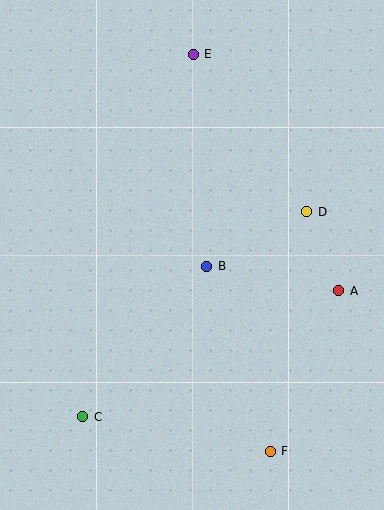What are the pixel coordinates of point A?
Point A is at (339, 291).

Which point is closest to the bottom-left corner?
Point C is closest to the bottom-left corner.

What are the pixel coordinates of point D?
Point D is at (307, 212).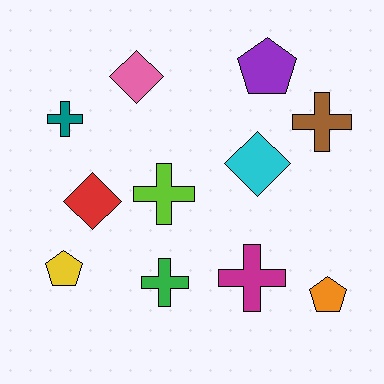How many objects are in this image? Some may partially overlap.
There are 11 objects.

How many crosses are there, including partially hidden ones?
There are 5 crosses.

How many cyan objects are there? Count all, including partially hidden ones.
There is 1 cyan object.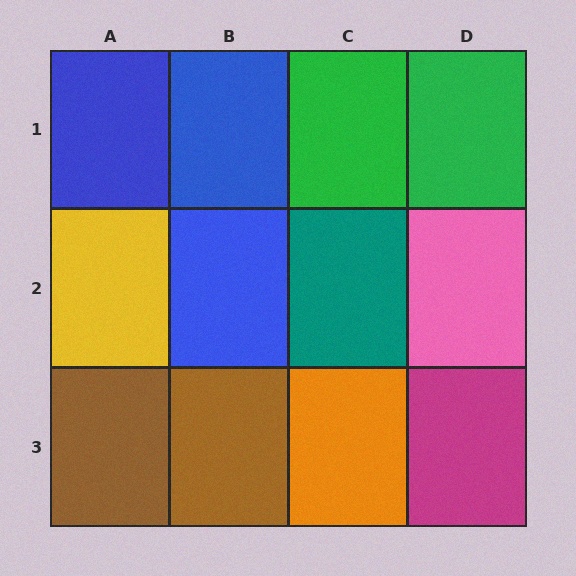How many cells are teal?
1 cell is teal.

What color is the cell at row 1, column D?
Green.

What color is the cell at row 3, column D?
Magenta.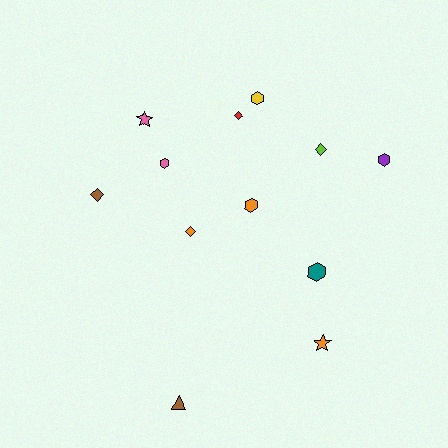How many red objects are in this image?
There is 1 red object.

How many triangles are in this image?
There is 1 triangle.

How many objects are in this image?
There are 12 objects.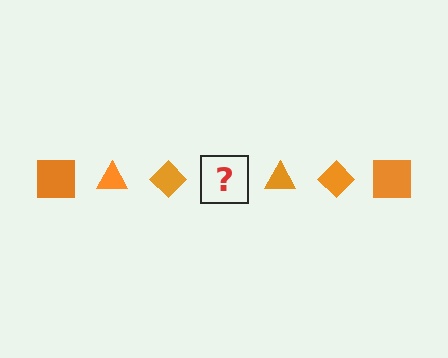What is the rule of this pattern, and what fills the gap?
The rule is that the pattern cycles through square, triangle, diamond shapes in orange. The gap should be filled with an orange square.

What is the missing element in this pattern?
The missing element is an orange square.